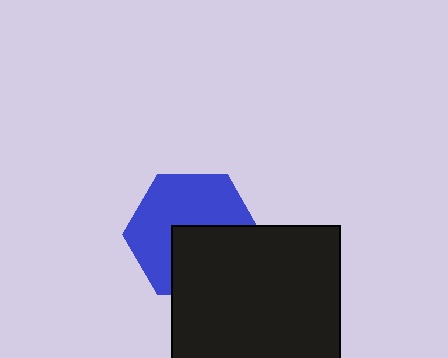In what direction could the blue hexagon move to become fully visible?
The blue hexagon could move up. That would shift it out from behind the black square entirely.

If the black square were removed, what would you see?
You would see the complete blue hexagon.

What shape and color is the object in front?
The object in front is a black square.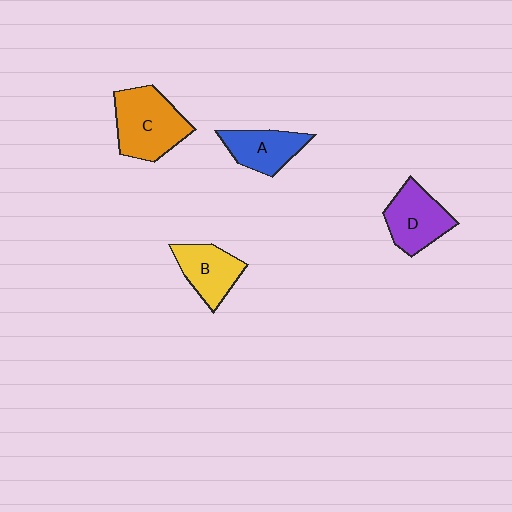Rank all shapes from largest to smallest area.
From largest to smallest: C (orange), D (purple), B (yellow), A (blue).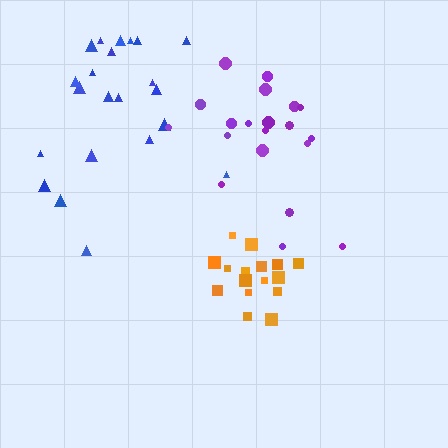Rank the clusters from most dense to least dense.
orange, purple, blue.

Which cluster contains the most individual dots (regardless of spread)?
Blue (22).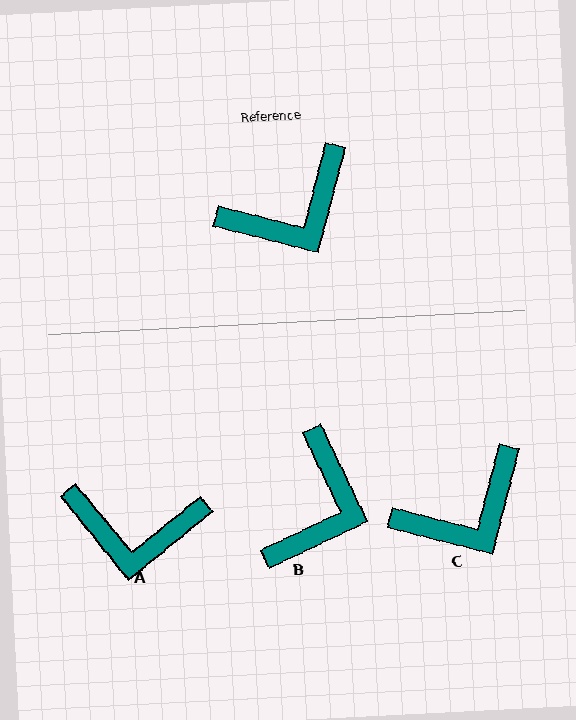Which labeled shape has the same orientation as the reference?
C.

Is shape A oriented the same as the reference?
No, it is off by about 36 degrees.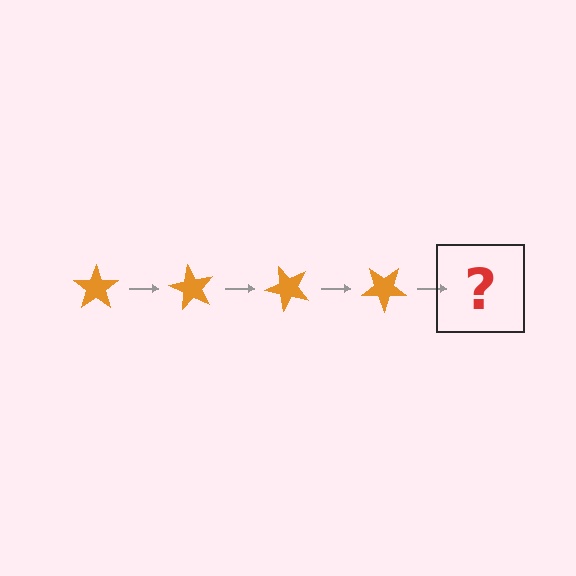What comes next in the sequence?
The next element should be an orange star rotated 240 degrees.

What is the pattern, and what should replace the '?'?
The pattern is that the star rotates 60 degrees each step. The '?' should be an orange star rotated 240 degrees.